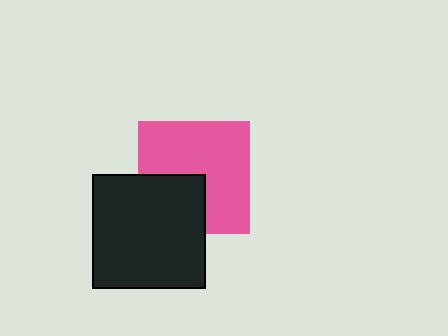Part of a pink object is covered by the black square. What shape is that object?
It is a square.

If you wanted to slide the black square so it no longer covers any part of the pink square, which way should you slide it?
Slide it toward the lower-left — that is the most direct way to separate the two shapes.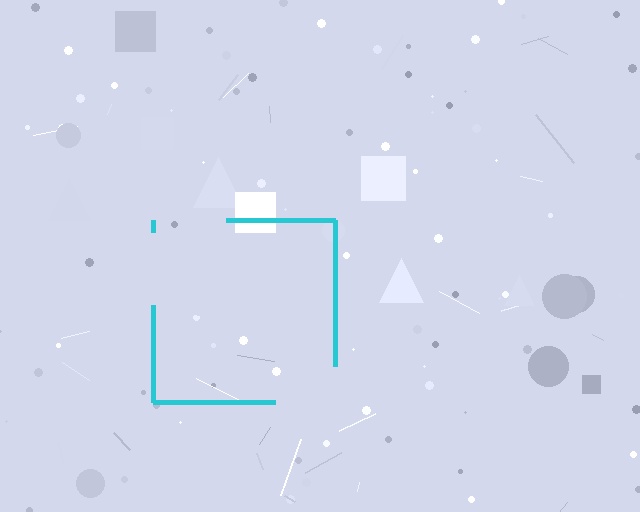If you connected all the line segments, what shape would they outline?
They would outline a square.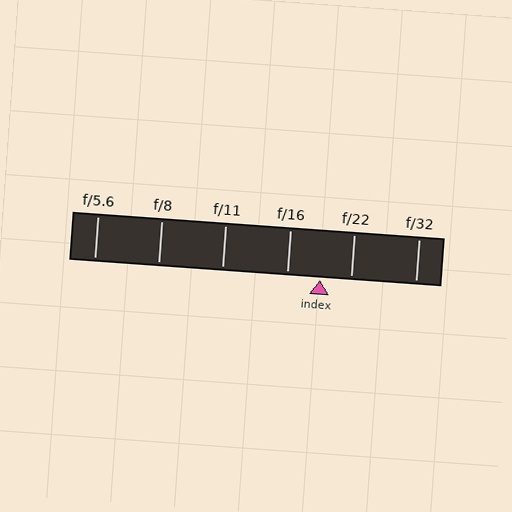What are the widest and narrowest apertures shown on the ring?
The widest aperture shown is f/5.6 and the narrowest is f/32.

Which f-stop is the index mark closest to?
The index mark is closest to f/22.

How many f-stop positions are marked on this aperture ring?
There are 6 f-stop positions marked.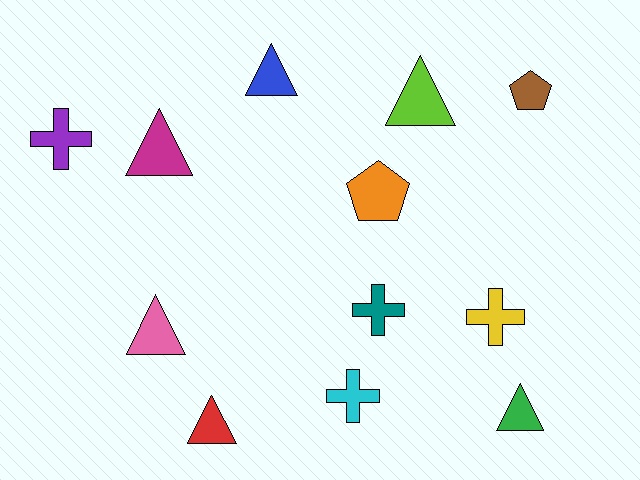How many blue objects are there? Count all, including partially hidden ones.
There is 1 blue object.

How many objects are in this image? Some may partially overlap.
There are 12 objects.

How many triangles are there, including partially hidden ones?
There are 6 triangles.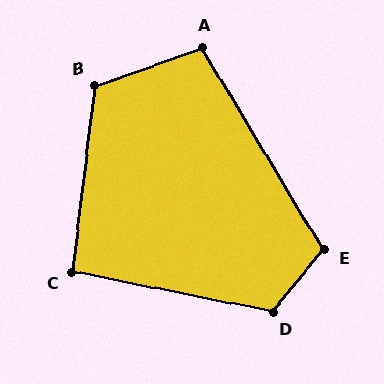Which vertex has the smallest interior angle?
C, at approximately 94 degrees.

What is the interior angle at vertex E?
Approximately 109 degrees (obtuse).